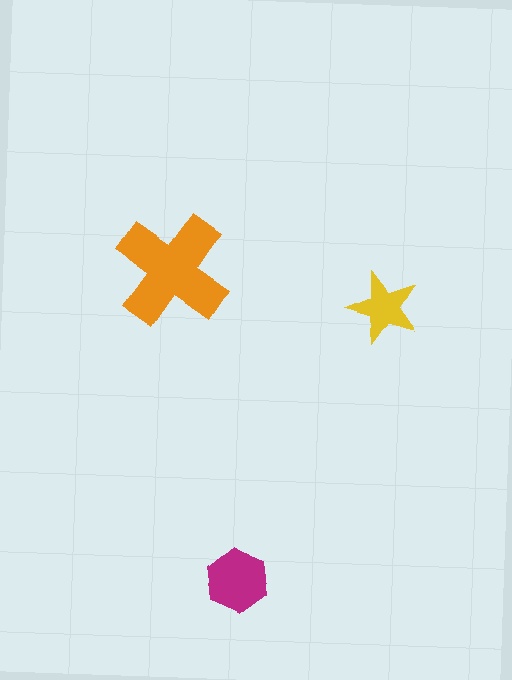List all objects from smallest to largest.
The yellow star, the magenta hexagon, the orange cross.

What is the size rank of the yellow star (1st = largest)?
3rd.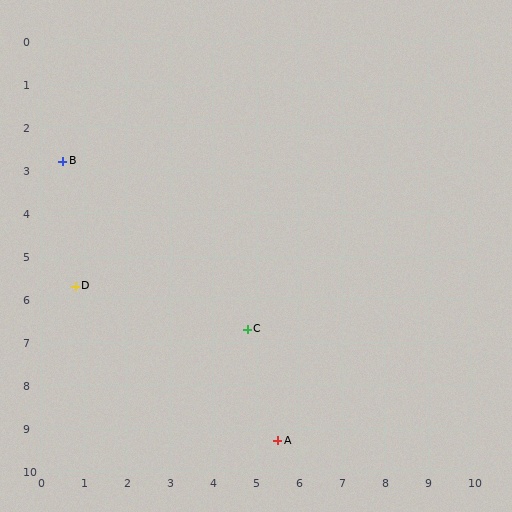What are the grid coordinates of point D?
Point D is at approximately (0.8, 5.7).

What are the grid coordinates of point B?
Point B is at approximately (0.5, 2.8).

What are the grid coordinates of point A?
Point A is at approximately (5.5, 9.3).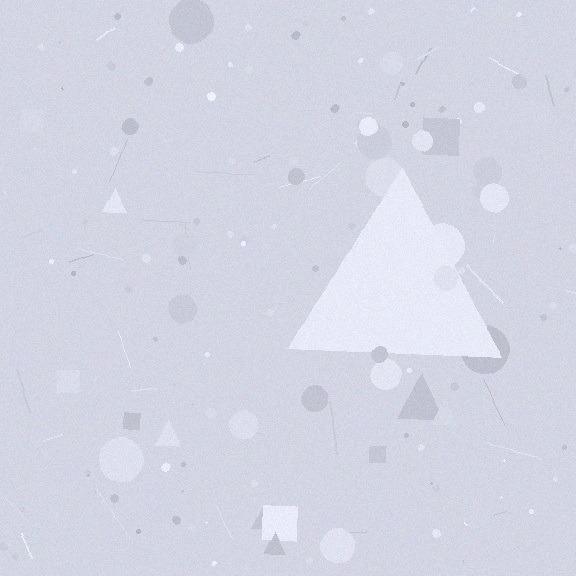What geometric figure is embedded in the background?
A triangle is embedded in the background.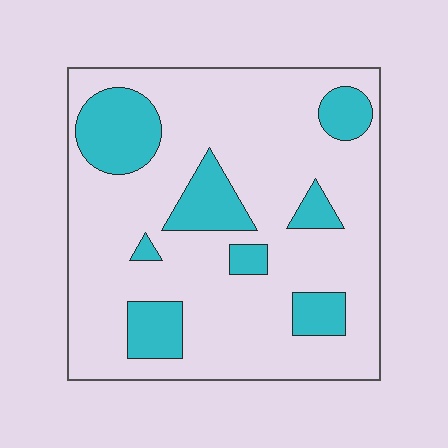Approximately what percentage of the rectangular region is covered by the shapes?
Approximately 20%.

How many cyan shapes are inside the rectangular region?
8.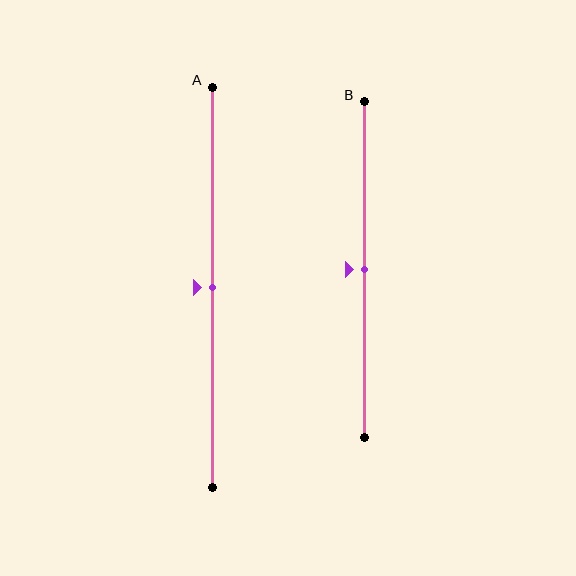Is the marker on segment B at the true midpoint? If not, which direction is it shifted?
Yes, the marker on segment B is at the true midpoint.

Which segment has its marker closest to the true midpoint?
Segment A has its marker closest to the true midpoint.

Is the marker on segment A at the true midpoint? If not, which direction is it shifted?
Yes, the marker on segment A is at the true midpoint.